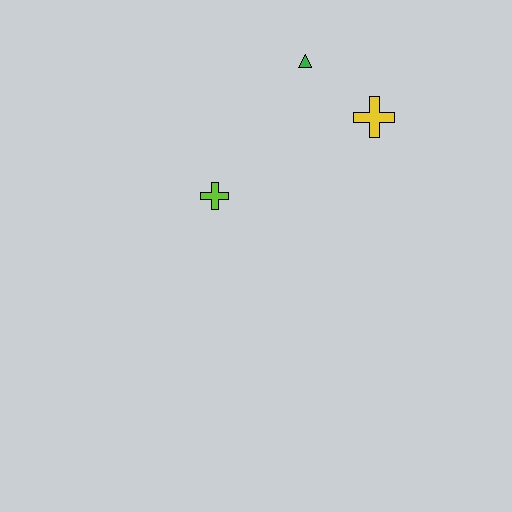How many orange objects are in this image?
There are no orange objects.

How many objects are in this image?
There are 3 objects.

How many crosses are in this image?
There are 2 crosses.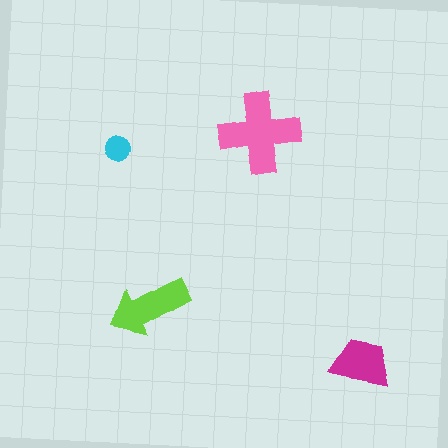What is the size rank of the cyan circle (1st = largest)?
4th.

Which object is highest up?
The pink cross is topmost.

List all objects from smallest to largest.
The cyan circle, the magenta trapezoid, the lime arrow, the pink cross.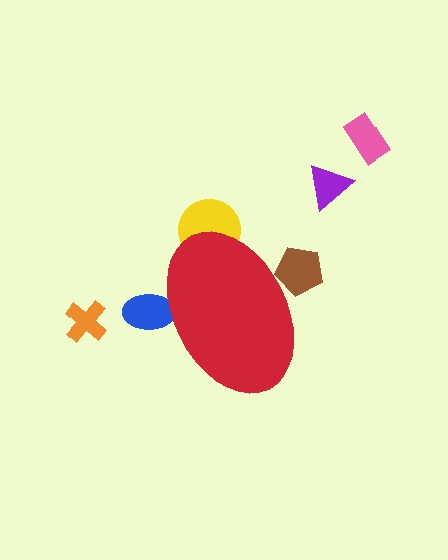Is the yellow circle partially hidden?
Yes, the yellow circle is partially hidden behind the red ellipse.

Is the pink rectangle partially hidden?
No, the pink rectangle is fully visible.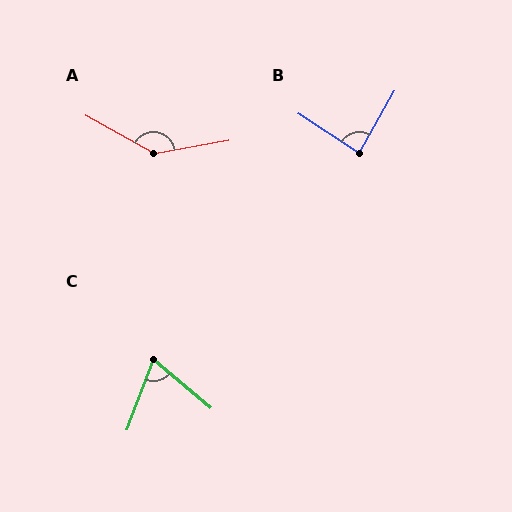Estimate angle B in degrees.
Approximately 86 degrees.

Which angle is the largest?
A, at approximately 141 degrees.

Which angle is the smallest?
C, at approximately 71 degrees.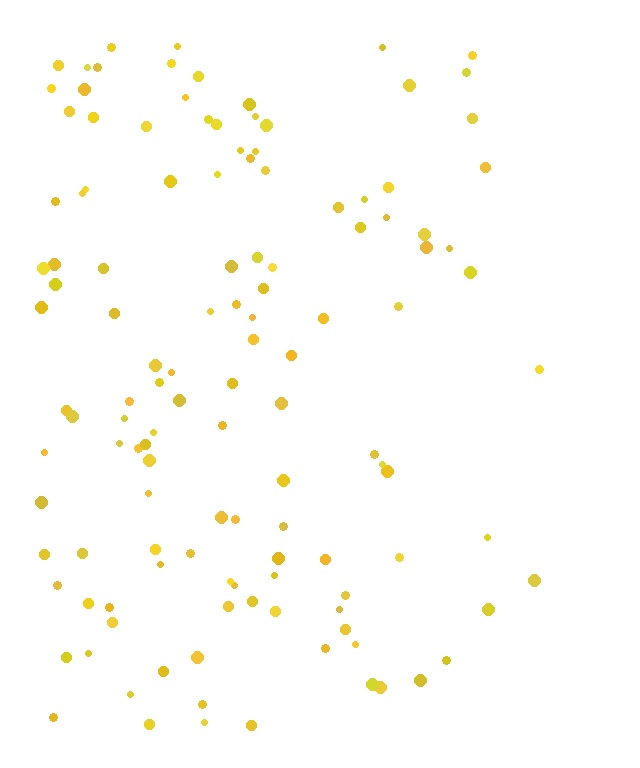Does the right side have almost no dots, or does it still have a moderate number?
Still a moderate number, just noticeably fewer than the left.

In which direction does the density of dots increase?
From right to left, with the left side densest.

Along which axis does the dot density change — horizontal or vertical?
Horizontal.